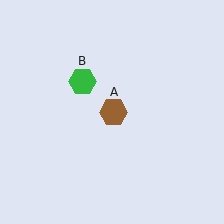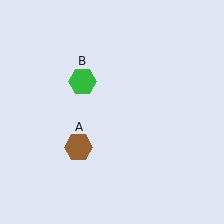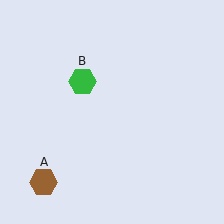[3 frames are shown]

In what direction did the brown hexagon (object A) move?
The brown hexagon (object A) moved down and to the left.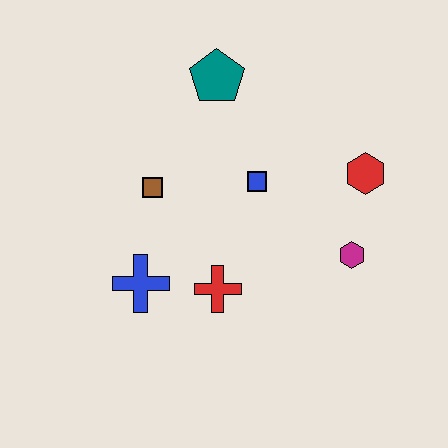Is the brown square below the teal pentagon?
Yes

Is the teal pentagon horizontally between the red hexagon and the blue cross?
Yes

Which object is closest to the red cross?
The blue cross is closest to the red cross.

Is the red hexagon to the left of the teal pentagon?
No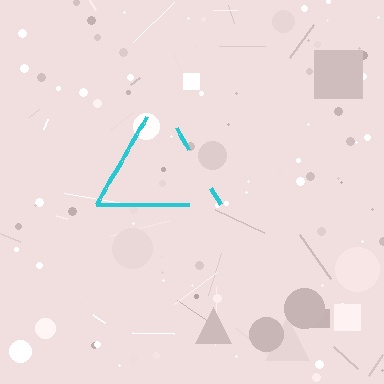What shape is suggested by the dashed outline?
The dashed outline suggests a triangle.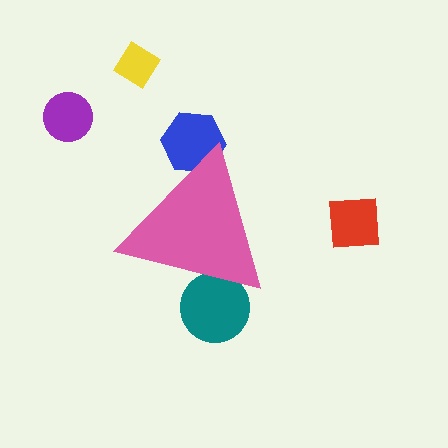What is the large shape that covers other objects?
A pink triangle.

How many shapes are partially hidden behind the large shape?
2 shapes are partially hidden.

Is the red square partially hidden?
No, the red square is fully visible.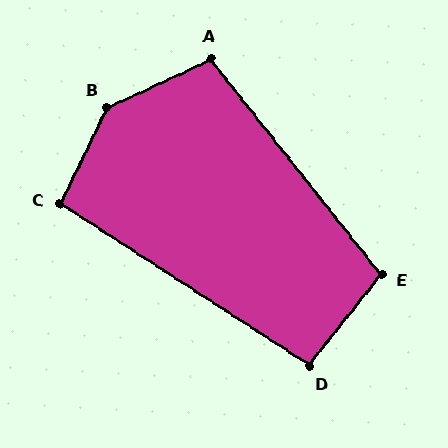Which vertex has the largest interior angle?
B, at approximately 141 degrees.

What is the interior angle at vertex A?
Approximately 104 degrees (obtuse).